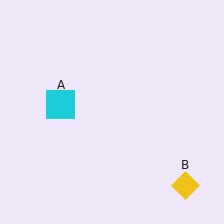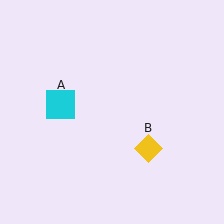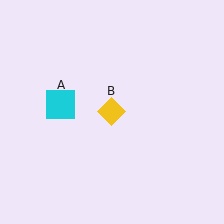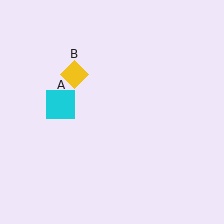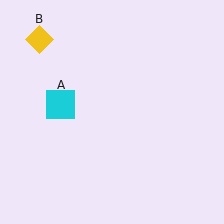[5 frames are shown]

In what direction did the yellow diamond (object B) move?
The yellow diamond (object B) moved up and to the left.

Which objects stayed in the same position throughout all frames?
Cyan square (object A) remained stationary.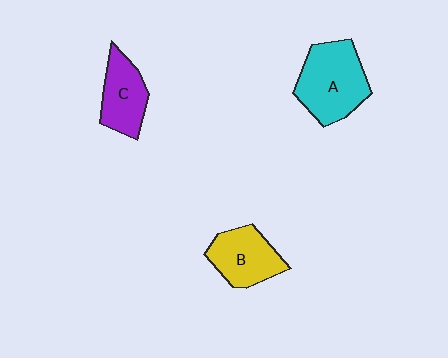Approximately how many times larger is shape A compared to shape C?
Approximately 1.5 times.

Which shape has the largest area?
Shape A (cyan).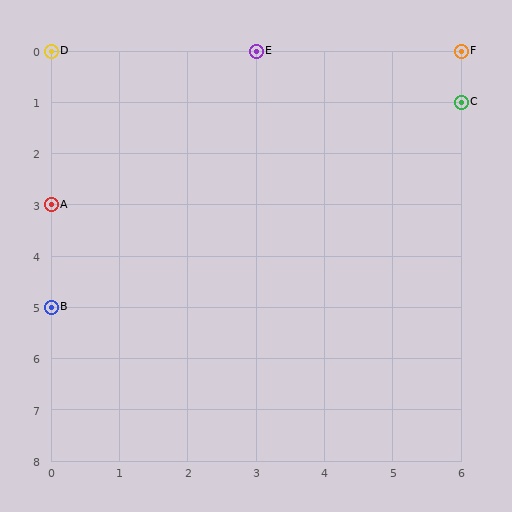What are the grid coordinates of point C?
Point C is at grid coordinates (6, 1).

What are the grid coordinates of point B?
Point B is at grid coordinates (0, 5).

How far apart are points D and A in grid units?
Points D and A are 3 rows apart.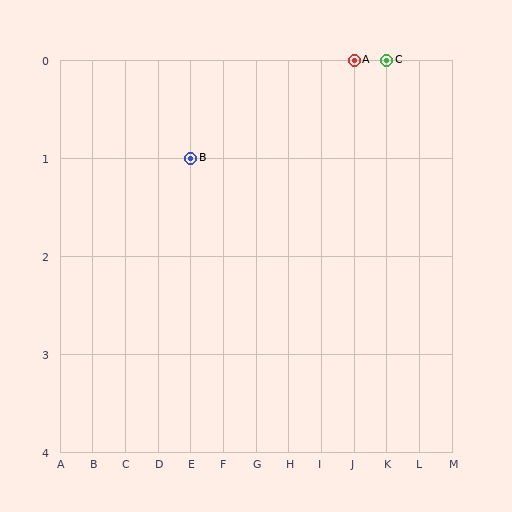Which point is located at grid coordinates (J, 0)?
Point A is at (J, 0).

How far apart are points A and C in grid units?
Points A and C are 1 column apart.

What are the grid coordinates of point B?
Point B is at grid coordinates (E, 1).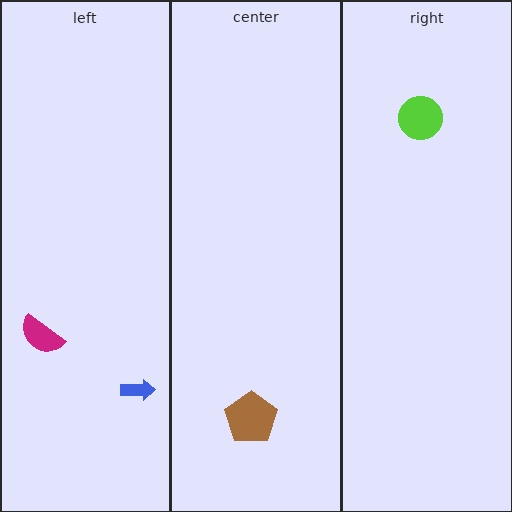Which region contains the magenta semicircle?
The left region.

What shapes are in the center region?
The brown pentagon.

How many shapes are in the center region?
1.